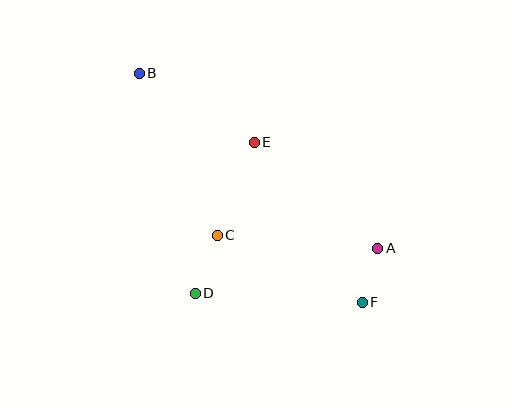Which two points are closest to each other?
Points A and F are closest to each other.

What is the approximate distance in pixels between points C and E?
The distance between C and E is approximately 100 pixels.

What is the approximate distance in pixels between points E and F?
The distance between E and F is approximately 194 pixels.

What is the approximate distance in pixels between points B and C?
The distance between B and C is approximately 180 pixels.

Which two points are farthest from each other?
Points B and F are farthest from each other.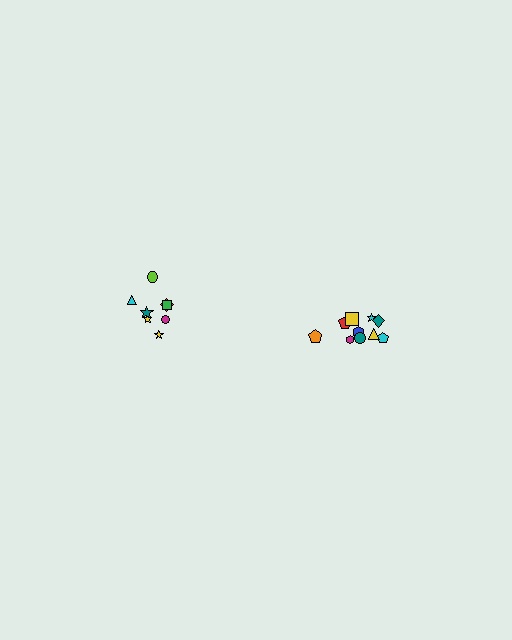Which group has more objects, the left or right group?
The right group.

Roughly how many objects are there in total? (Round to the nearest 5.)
Roughly 20 objects in total.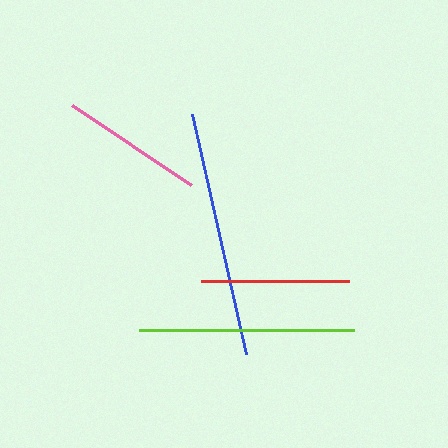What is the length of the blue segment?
The blue segment is approximately 246 pixels long.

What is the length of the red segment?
The red segment is approximately 148 pixels long.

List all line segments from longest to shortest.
From longest to shortest: blue, lime, red, pink.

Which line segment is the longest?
The blue line is the longest at approximately 246 pixels.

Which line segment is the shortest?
The pink line is the shortest at approximately 144 pixels.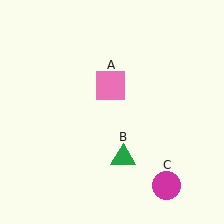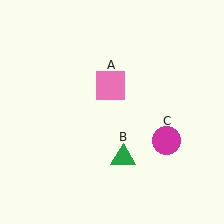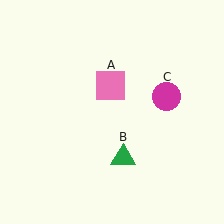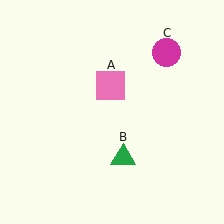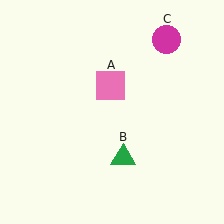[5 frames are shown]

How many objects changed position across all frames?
1 object changed position: magenta circle (object C).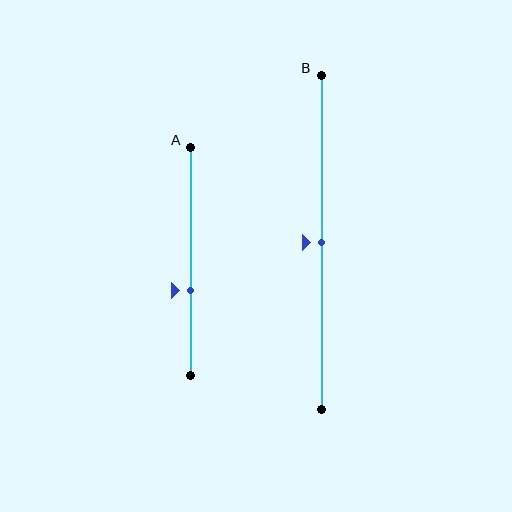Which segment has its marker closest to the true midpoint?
Segment B has its marker closest to the true midpoint.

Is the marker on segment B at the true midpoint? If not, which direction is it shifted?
Yes, the marker on segment B is at the true midpoint.